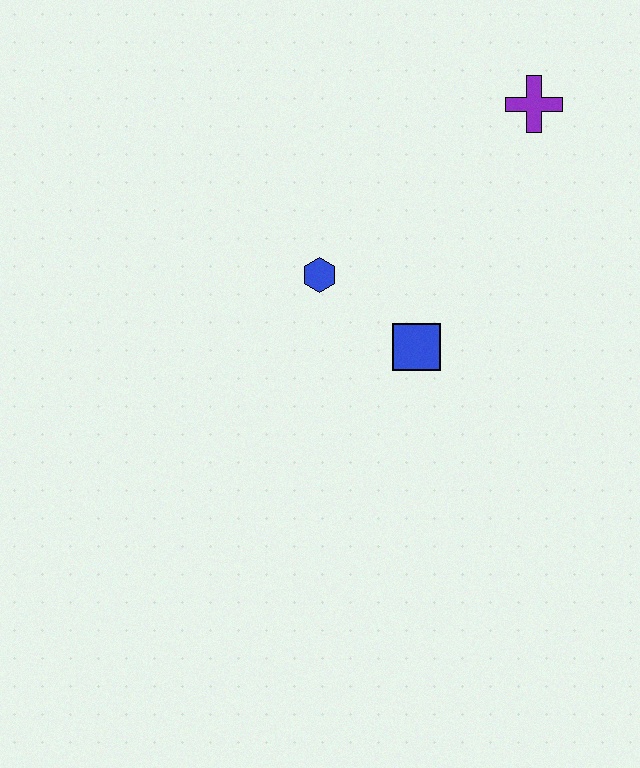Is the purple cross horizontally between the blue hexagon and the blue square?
No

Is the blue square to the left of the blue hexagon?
No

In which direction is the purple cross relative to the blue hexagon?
The purple cross is to the right of the blue hexagon.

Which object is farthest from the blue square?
The purple cross is farthest from the blue square.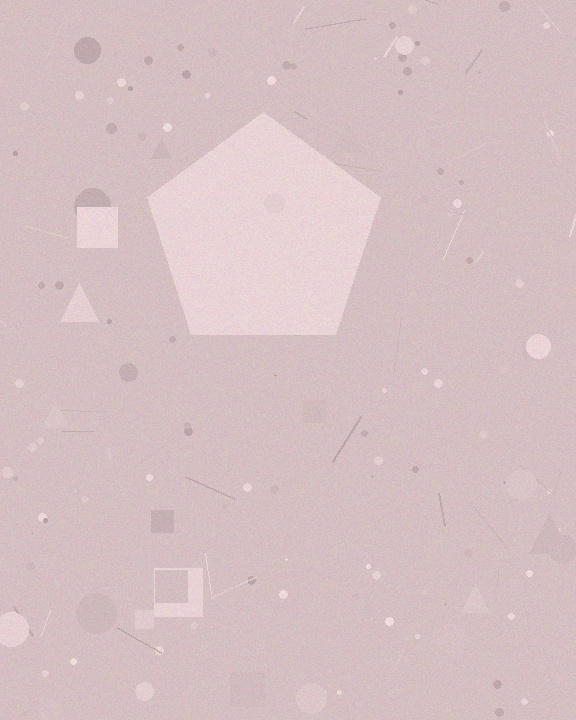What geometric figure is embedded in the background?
A pentagon is embedded in the background.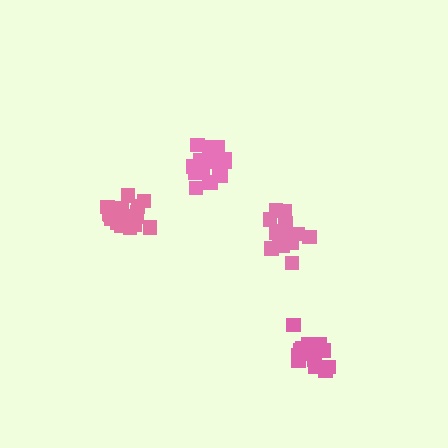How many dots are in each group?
Group 1: 16 dots, Group 2: 17 dots, Group 3: 21 dots, Group 4: 20 dots (74 total).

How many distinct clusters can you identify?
There are 4 distinct clusters.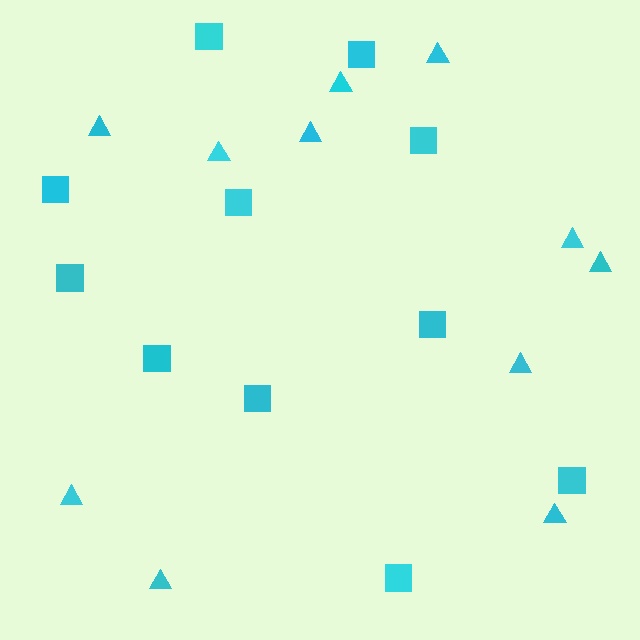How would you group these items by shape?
There are 2 groups: one group of triangles (11) and one group of squares (11).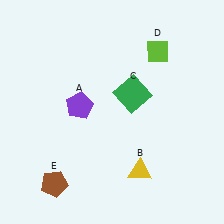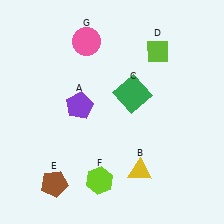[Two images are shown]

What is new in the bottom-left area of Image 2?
A lime hexagon (F) was added in the bottom-left area of Image 2.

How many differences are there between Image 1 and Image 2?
There are 2 differences between the two images.